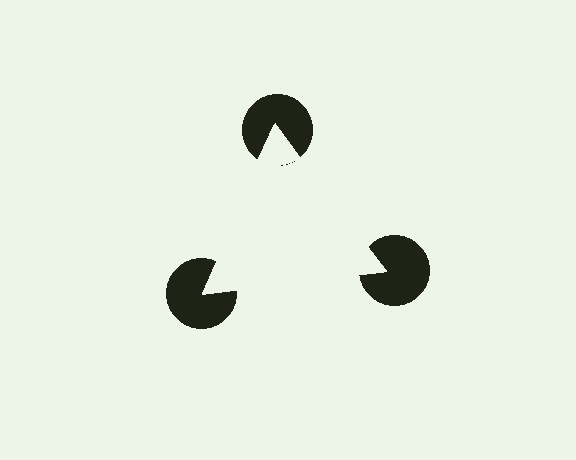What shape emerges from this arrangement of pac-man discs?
An illusory triangle — its edges are inferred from the aligned wedge cuts in the pac-man discs, not physically drawn.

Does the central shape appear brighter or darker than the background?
It typically appears slightly brighter than the background, even though no actual brightness change is drawn.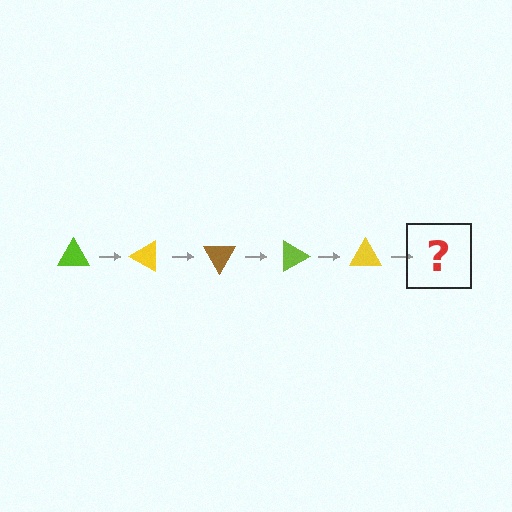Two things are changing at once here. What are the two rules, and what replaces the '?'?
The two rules are that it rotates 30 degrees each step and the color cycles through lime, yellow, and brown. The '?' should be a brown triangle, rotated 150 degrees from the start.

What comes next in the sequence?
The next element should be a brown triangle, rotated 150 degrees from the start.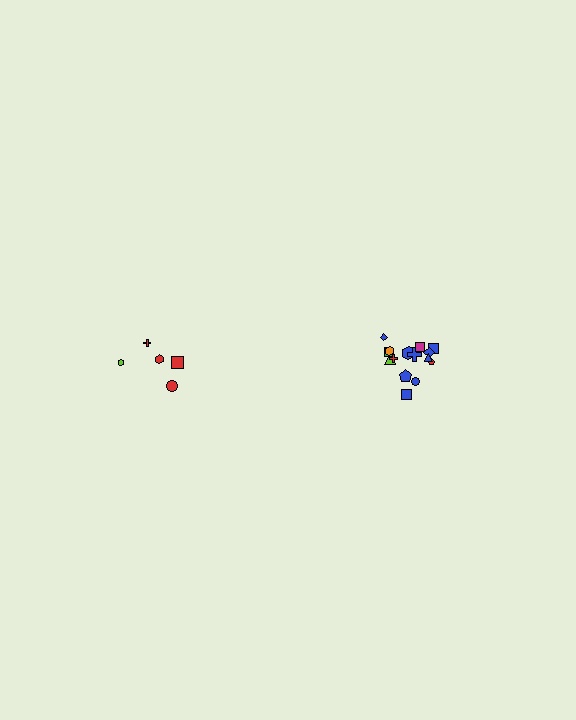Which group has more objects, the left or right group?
The right group.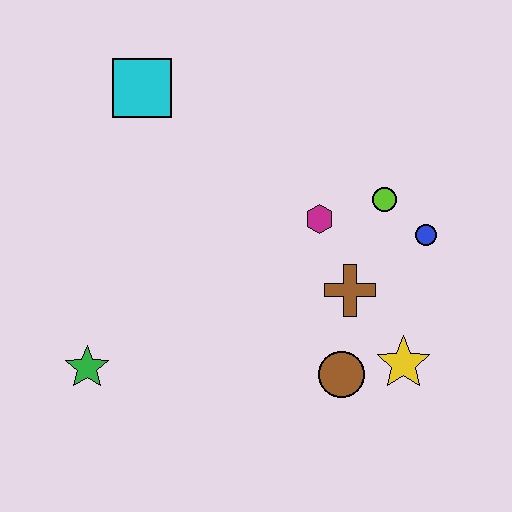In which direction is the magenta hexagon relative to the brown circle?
The magenta hexagon is above the brown circle.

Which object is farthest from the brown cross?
The cyan square is farthest from the brown cross.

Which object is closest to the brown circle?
The yellow star is closest to the brown circle.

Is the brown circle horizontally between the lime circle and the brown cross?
No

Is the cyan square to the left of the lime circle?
Yes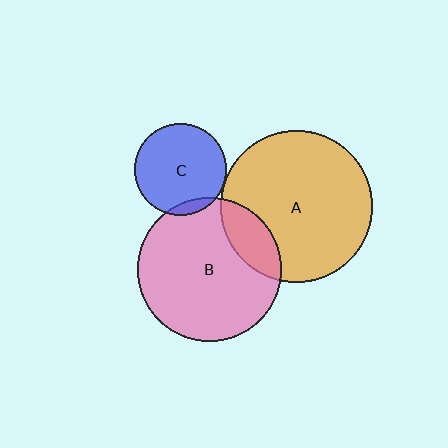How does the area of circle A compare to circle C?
Approximately 2.8 times.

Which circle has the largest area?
Circle A (orange).